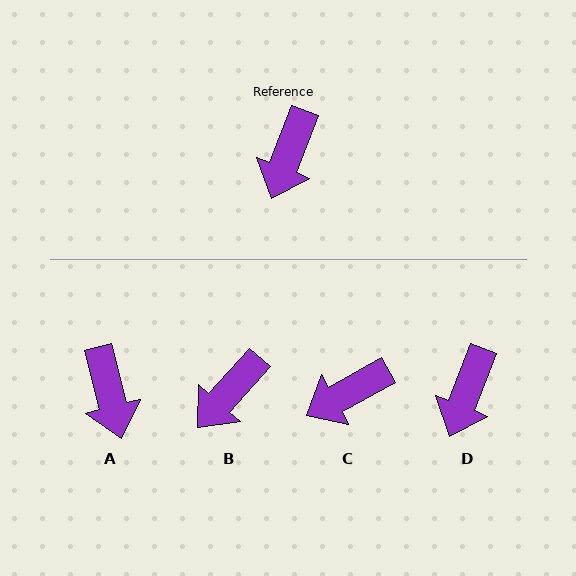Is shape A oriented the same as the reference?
No, it is off by about 36 degrees.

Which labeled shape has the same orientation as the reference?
D.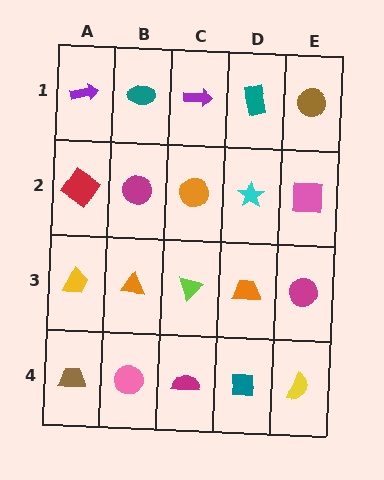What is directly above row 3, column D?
A cyan star.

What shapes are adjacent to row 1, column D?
A cyan star (row 2, column D), a purple arrow (row 1, column C), a brown circle (row 1, column E).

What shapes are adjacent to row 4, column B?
An orange triangle (row 3, column B), a brown trapezoid (row 4, column A), a magenta semicircle (row 4, column C).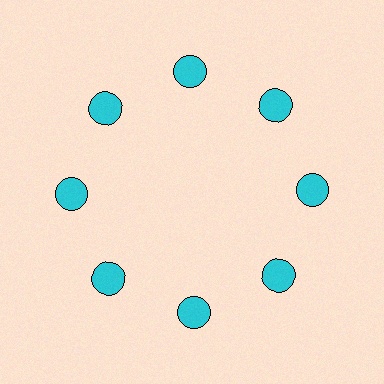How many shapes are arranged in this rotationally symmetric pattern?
There are 8 shapes, arranged in 8 groups of 1.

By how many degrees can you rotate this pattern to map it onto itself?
The pattern maps onto itself every 45 degrees of rotation.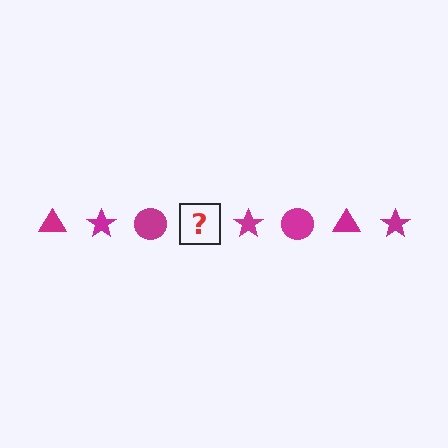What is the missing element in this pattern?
The missing element is a magenta triangle.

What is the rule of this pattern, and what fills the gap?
The rule is that the pattern cycles through triangle, star, circle shapes in magenta. The gap should be filled with a magenta triangle.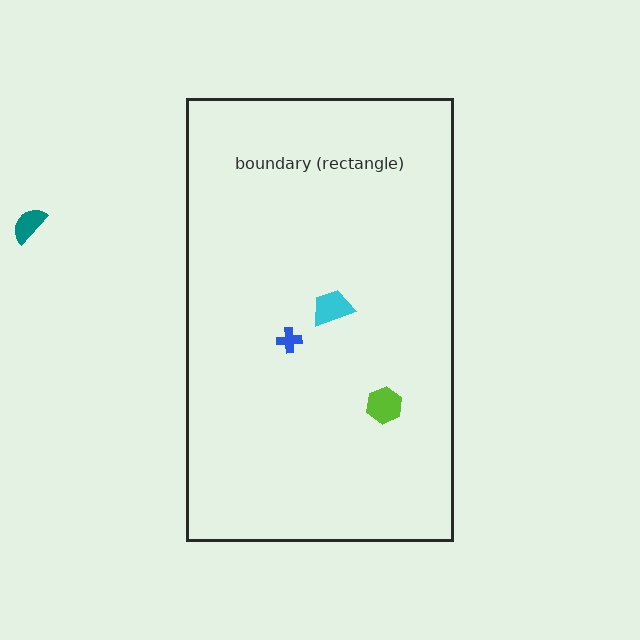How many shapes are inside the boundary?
3 inside, 1 outside.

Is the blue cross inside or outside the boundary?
Inside.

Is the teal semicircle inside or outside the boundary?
Outside.